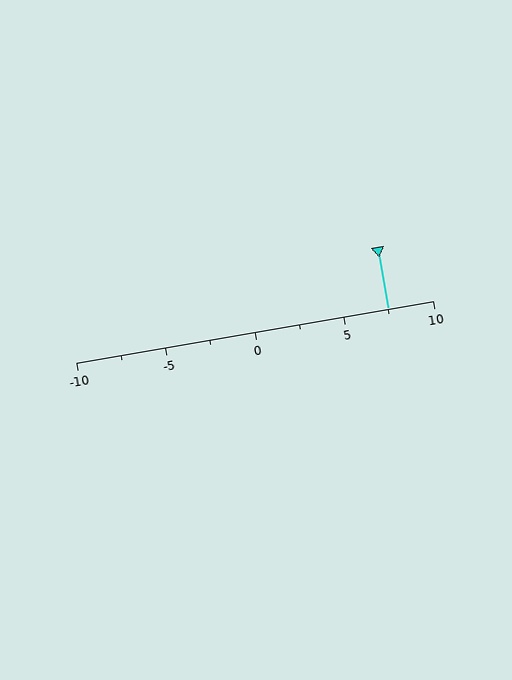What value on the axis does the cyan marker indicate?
The marker indicates approximately 7.5.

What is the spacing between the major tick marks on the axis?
The major ticks are spaced 5 apart.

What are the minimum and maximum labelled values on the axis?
The axis runs from -10 to 10.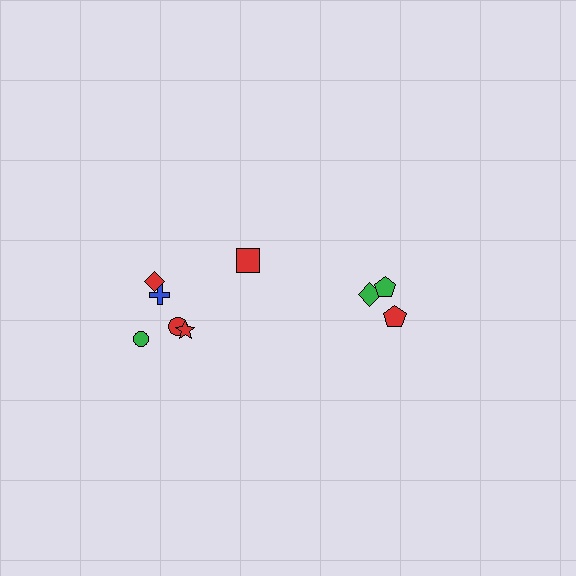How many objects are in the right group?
There are 3 objects.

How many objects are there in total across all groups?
There are 9 objects.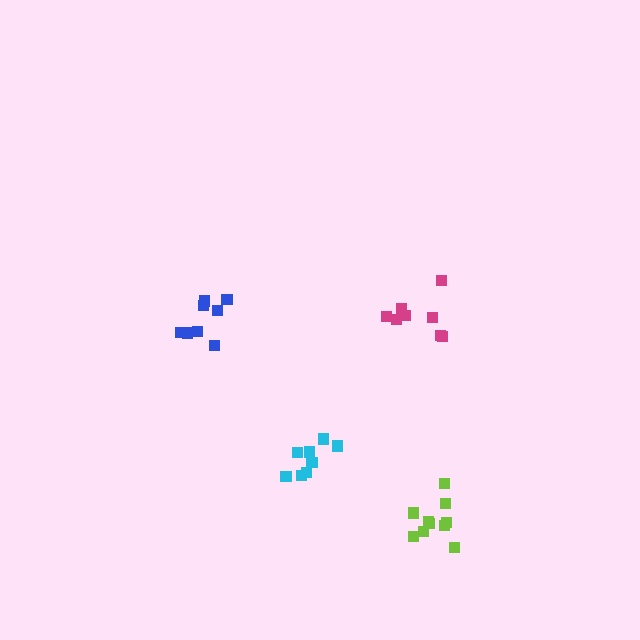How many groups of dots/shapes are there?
There are 4 groups.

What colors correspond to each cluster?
The clusters are colored: cyan, blue, magenta, lime.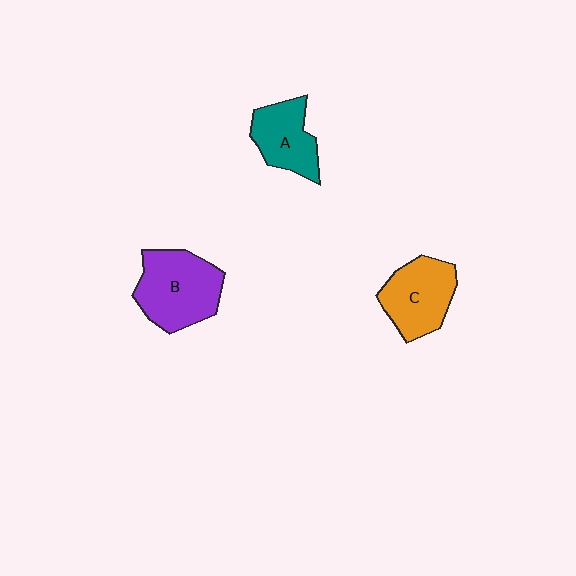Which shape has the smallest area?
Shape A (teal).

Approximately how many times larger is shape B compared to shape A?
Approximately 1.4 times.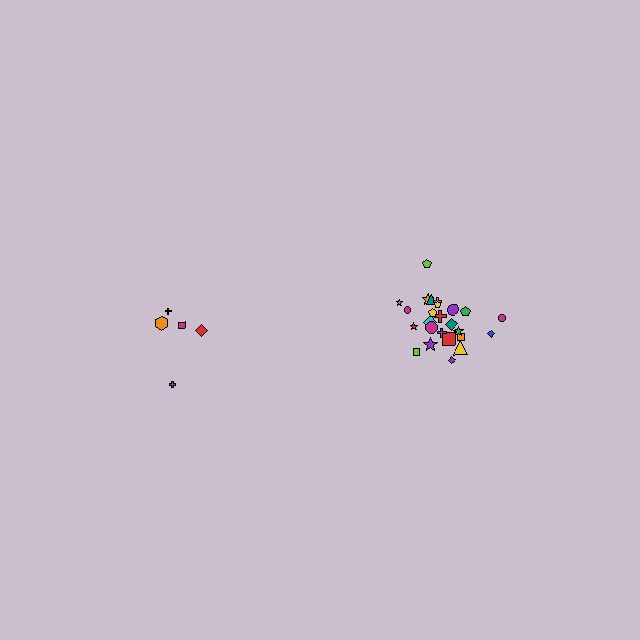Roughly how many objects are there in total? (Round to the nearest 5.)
Roughly 30 objects in total.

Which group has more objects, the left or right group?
The right group.